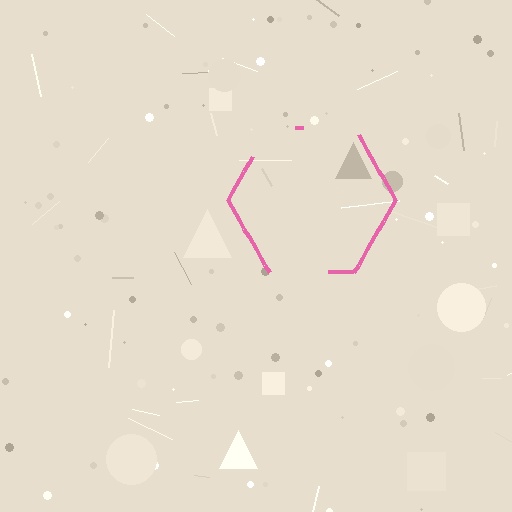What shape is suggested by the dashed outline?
The dashed outline suggests a hexagon.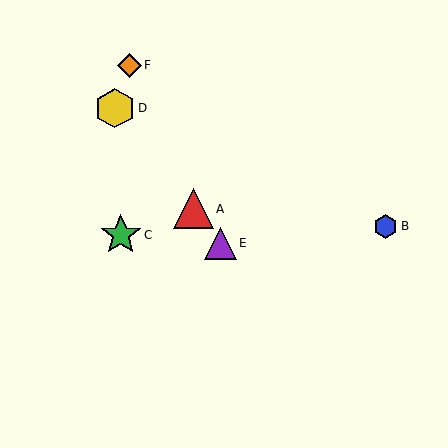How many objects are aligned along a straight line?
3 objects (A, D, E) are aligned along a straight line.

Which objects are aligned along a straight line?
Objects A, D, E are aligned along a straight line.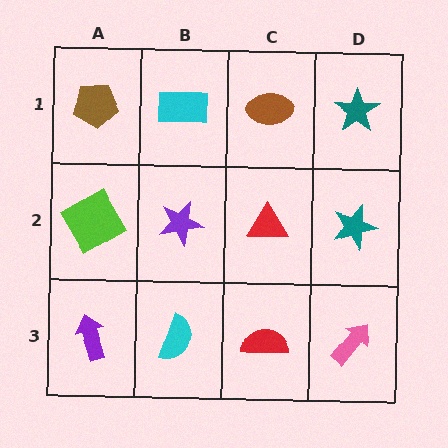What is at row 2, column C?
A red triangle.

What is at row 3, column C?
A red semicircle.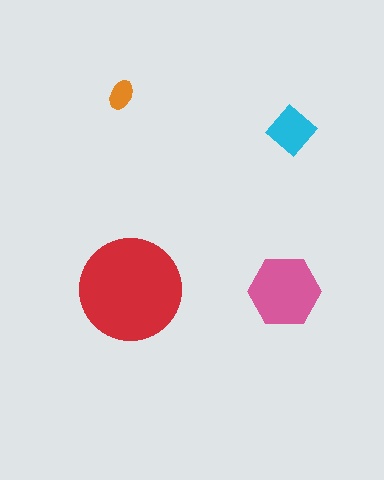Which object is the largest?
The red circle.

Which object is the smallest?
The orange ellipse.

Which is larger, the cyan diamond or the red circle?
The red circle.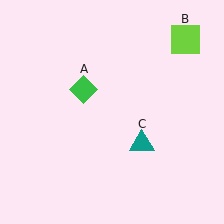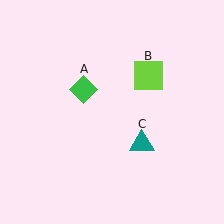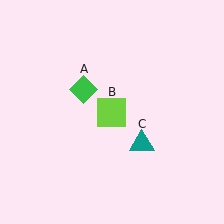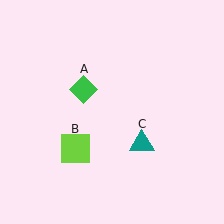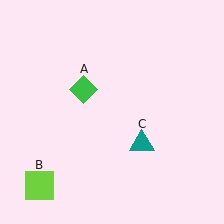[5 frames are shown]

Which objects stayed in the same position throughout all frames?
Green diamond (object A) and teal triangle (object C) remained stationary.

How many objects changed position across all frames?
1 object changed position: lime square (object B).